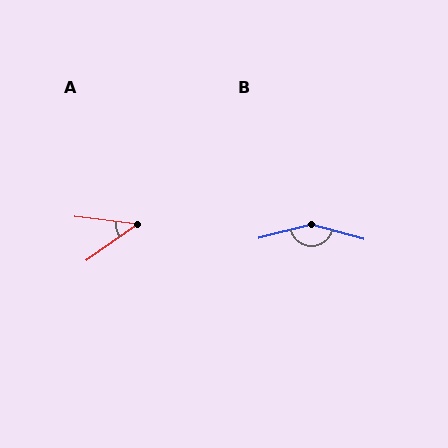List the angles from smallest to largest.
A (42°), B (150°).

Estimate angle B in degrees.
Approximately 150 degrees.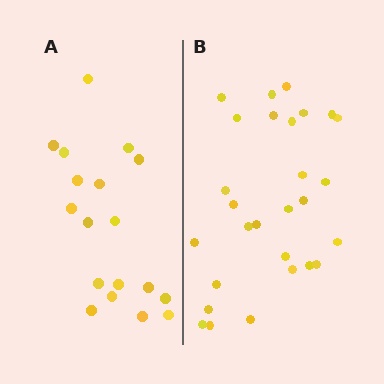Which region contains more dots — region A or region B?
Region B (the right region) has more dots.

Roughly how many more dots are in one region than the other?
Region B has roughly 10 or so more dots than region A.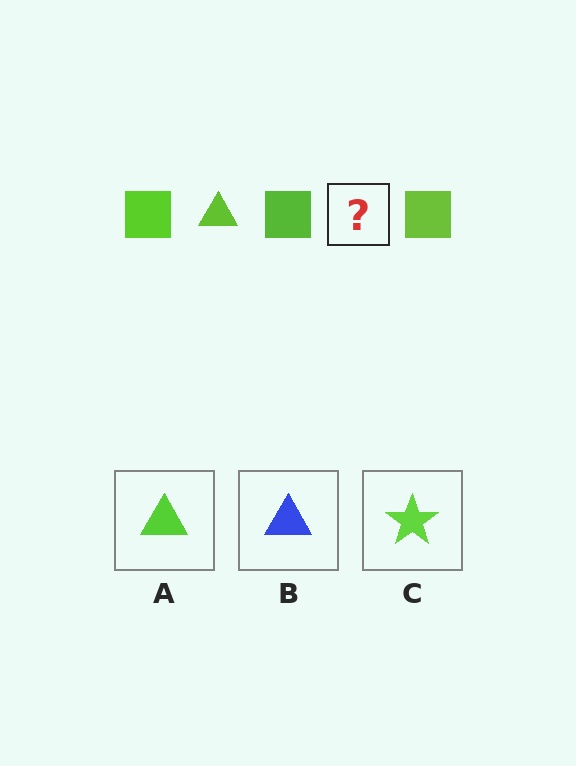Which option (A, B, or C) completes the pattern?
A.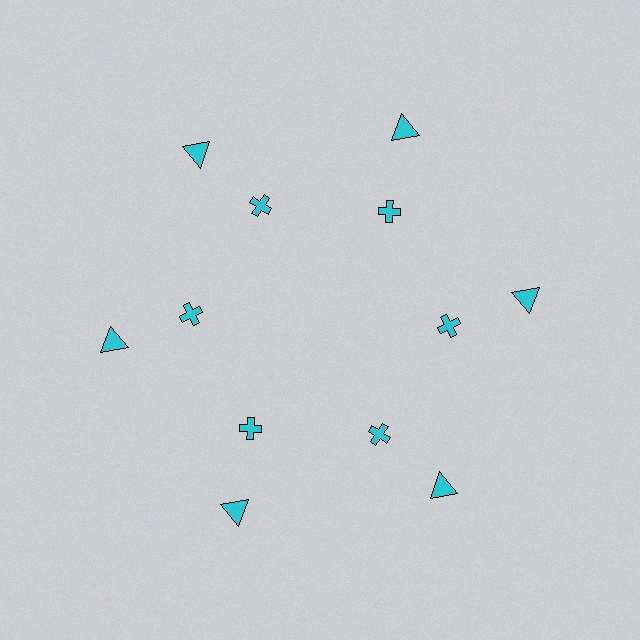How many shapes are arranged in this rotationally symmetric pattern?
There are 12 shapes, arranged in 6 groups of 2.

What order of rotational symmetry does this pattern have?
This pattern has 6-fold rotational symmetry.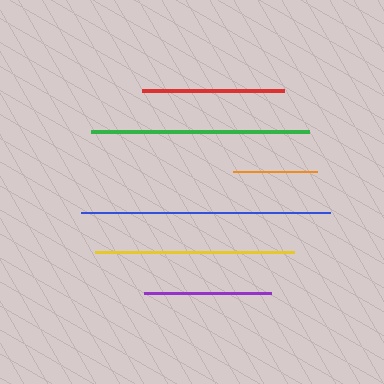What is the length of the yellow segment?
The yellow segment is approximately 200 pixels long.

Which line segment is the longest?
The blue line is the longest at approximately 249 pixels.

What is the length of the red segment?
The red segment is approximately 141 pixels long.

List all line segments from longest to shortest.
From longest to shortest: blue, green, yellow, red, purple, orange.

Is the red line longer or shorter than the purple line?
The red line is longer than the purple line.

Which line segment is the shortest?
The orange line is the shortest at approximately 84 pixels.